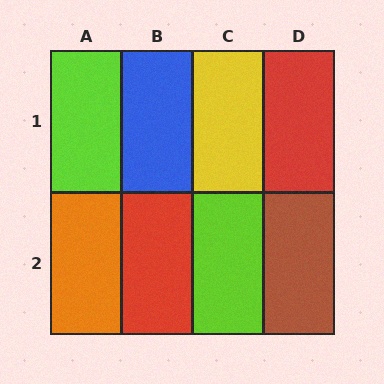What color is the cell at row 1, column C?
Yellow.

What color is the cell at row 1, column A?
Lime.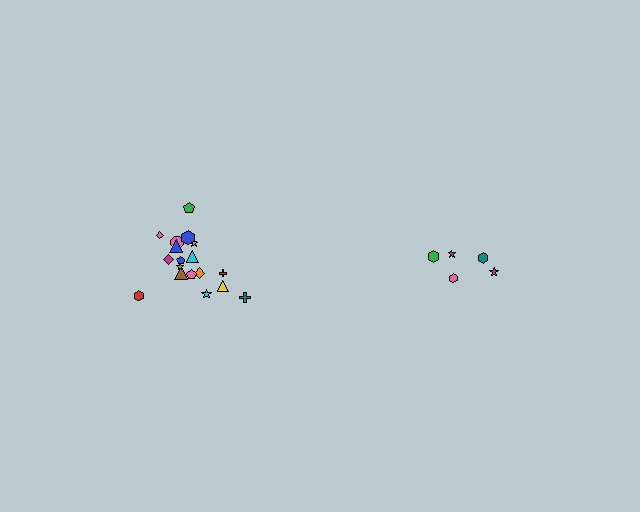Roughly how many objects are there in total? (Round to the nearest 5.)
Roughly 25 objects in total.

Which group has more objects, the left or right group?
The left group.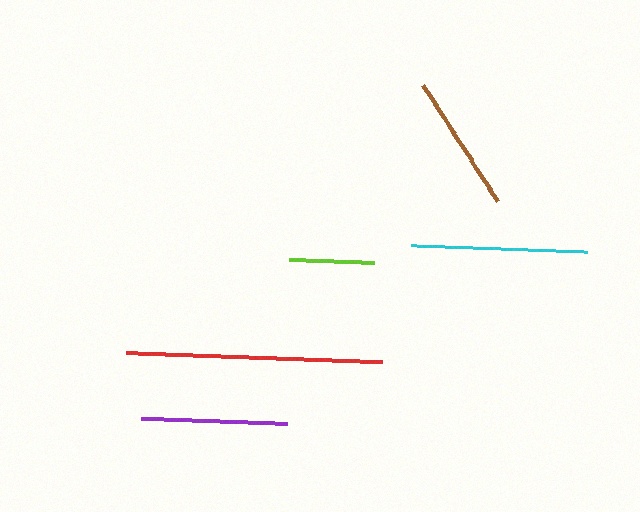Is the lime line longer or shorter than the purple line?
The purple line is longer than the lime line.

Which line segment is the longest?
The red line is the longest at approximately 256 pixels.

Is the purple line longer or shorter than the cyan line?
The cyan line is longer than the purple line.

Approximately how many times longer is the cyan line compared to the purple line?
The cyan line is approximately 1.2 times the length of the purple line.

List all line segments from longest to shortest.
From longest to shortest: red, cyan, purple, brown, lime.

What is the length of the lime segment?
The lime segment is approximately 86 pixels long.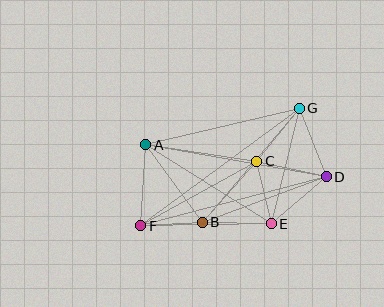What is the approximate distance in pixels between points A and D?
The distance between A and D is approximately 183 pixels.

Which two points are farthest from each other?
Points F and G are farthest from each other.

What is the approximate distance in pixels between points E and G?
The distance between E and G is approximately 119 pixels.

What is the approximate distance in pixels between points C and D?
The distance between C and D is approximately 71 pixels.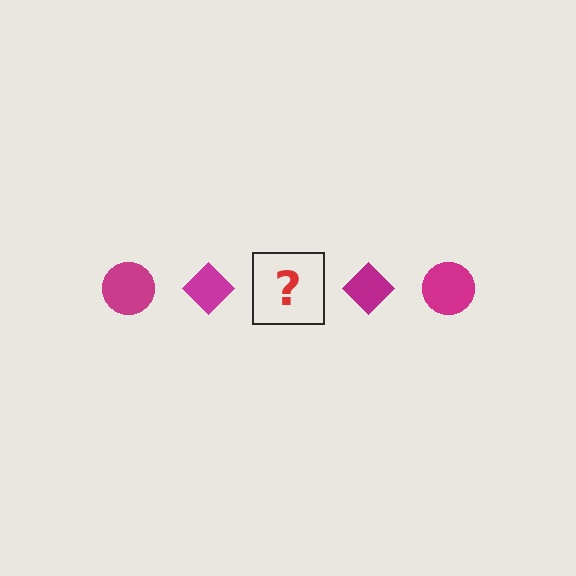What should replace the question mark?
The question mark should be replaced with a magenta circle.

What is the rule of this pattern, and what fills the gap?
The rule is that the pattern cycles through circle, diamond shapes in magenta. The gap should be filled with a magenta circle.